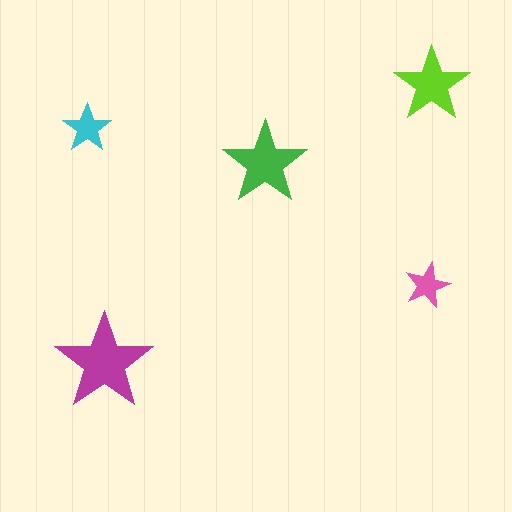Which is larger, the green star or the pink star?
The green one.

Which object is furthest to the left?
The cyan star is leftmost.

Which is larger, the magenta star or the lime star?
The magenta one.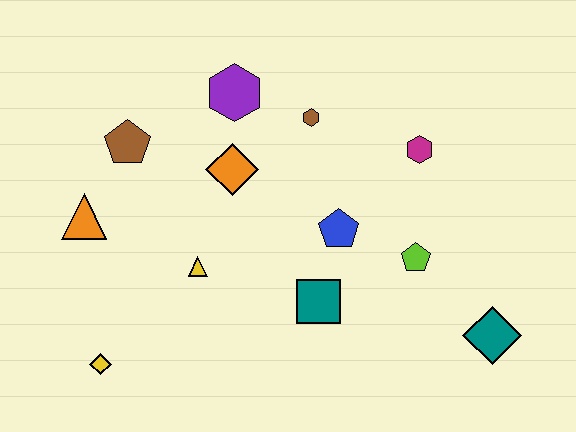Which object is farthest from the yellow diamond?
The teal diamond is farthest from the yellow diamond.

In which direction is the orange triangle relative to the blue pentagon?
The orange triangle is to the left of the blue pentagon.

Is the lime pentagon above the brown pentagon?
No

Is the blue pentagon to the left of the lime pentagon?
Yes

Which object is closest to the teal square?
The blue pentagon is closest to the teal square.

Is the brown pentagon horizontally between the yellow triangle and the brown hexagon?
No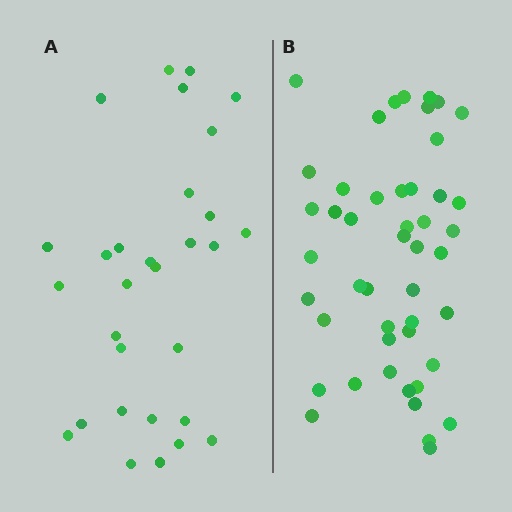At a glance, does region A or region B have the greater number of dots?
Region B (the right region) has more dots.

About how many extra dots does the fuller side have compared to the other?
Region B has approximately 15 more dots than region A.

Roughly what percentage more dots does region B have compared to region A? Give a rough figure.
About 55% more.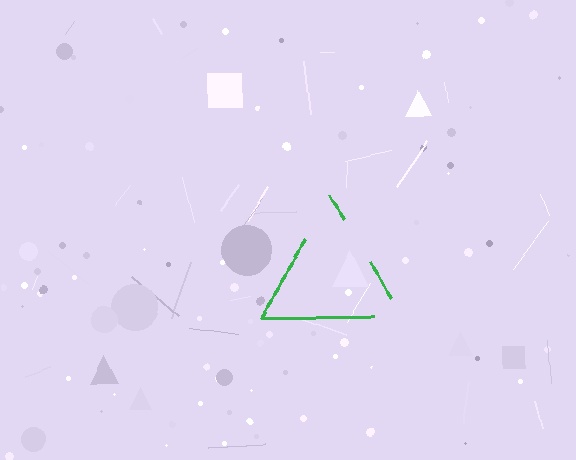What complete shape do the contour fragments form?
The contour fragments form a triangle.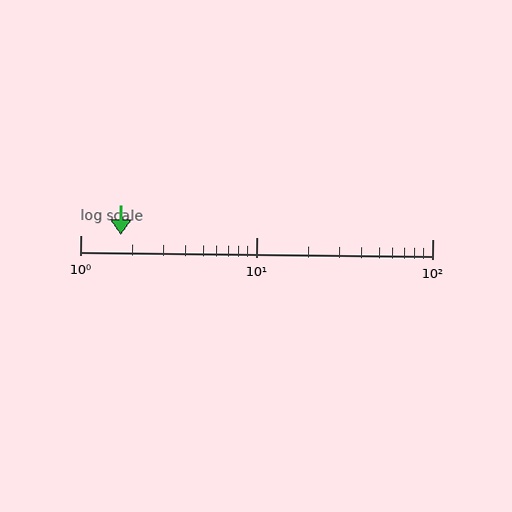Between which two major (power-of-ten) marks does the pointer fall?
The pointer is between 1 and 10.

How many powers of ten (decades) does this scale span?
The scale spans 2 decades, from 1 to 100.